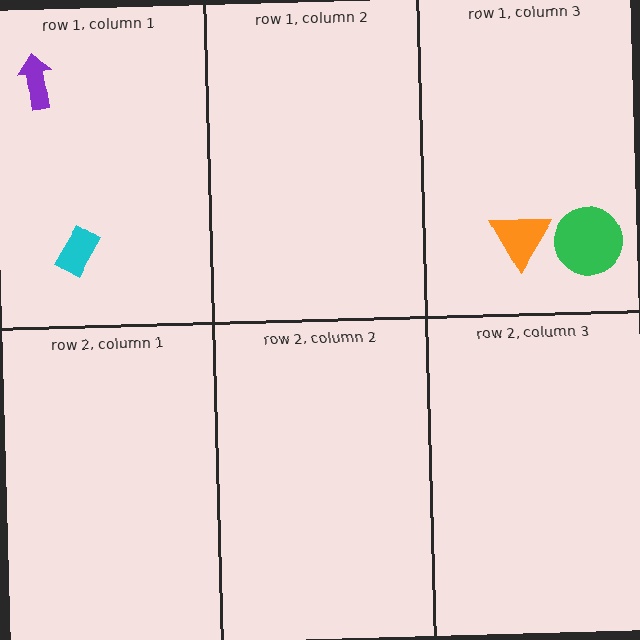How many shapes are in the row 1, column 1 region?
2.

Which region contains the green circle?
The row 1, column 3 region.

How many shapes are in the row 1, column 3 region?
2.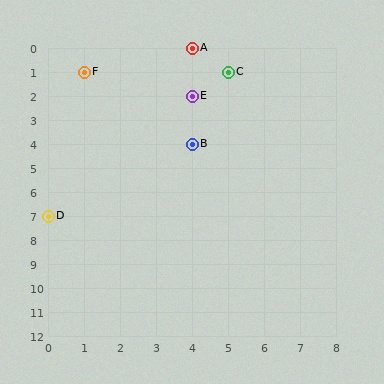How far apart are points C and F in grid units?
Points C and F are 4 columns apart.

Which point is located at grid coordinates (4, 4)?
Point B is at (4, 4).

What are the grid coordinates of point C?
Point C is at grid coordinates (5, 1).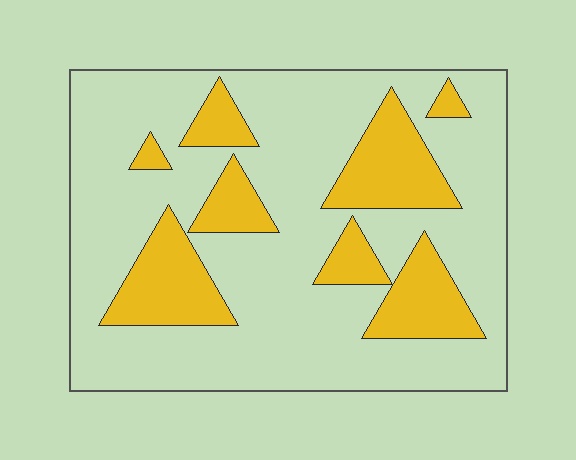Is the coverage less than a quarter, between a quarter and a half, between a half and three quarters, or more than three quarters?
Between a quarter and a half.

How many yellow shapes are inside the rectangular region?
8.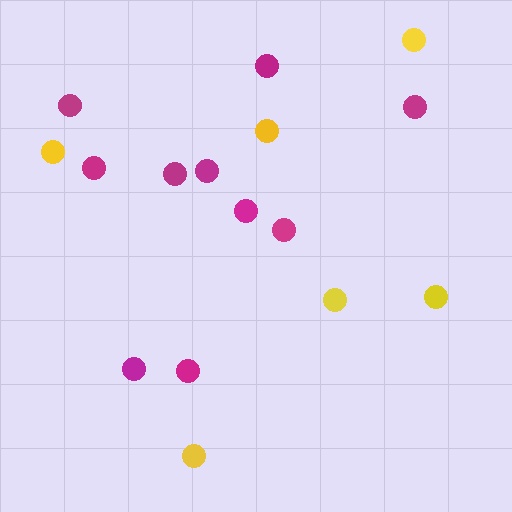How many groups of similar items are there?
There are 2 groups: one group of yellow circles (6) and one group of magenta circles (10).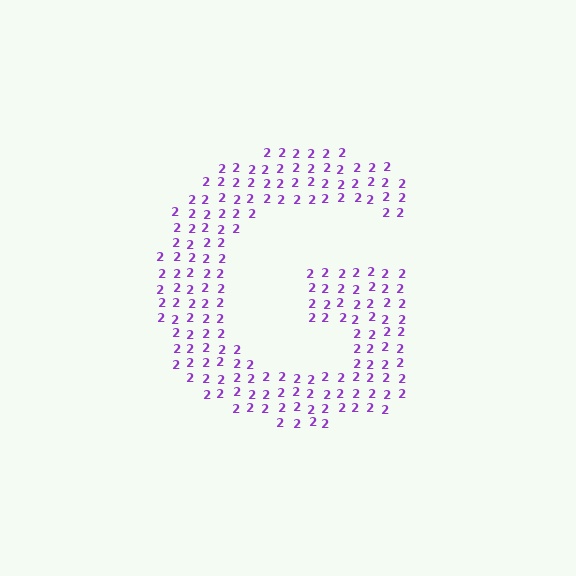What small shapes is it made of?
It is made of small digit 2's.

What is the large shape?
The large shape is the letter G.